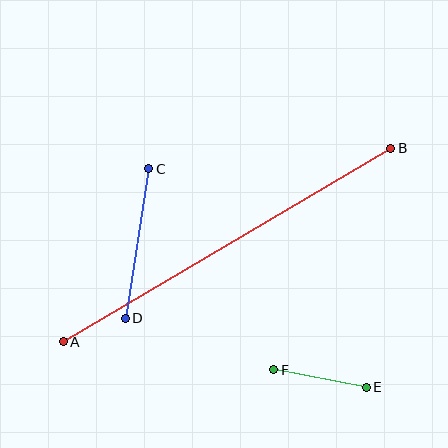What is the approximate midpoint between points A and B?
The midpoint is at approximately (227, 245) pixels.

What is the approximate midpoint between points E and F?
The midpoint is at approximately (320, 379) pixels.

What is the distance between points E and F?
The distance is approximately 94 pixels.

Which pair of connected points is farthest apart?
Points A and B are farthest apart.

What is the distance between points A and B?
The distance is approximately 380 pixels.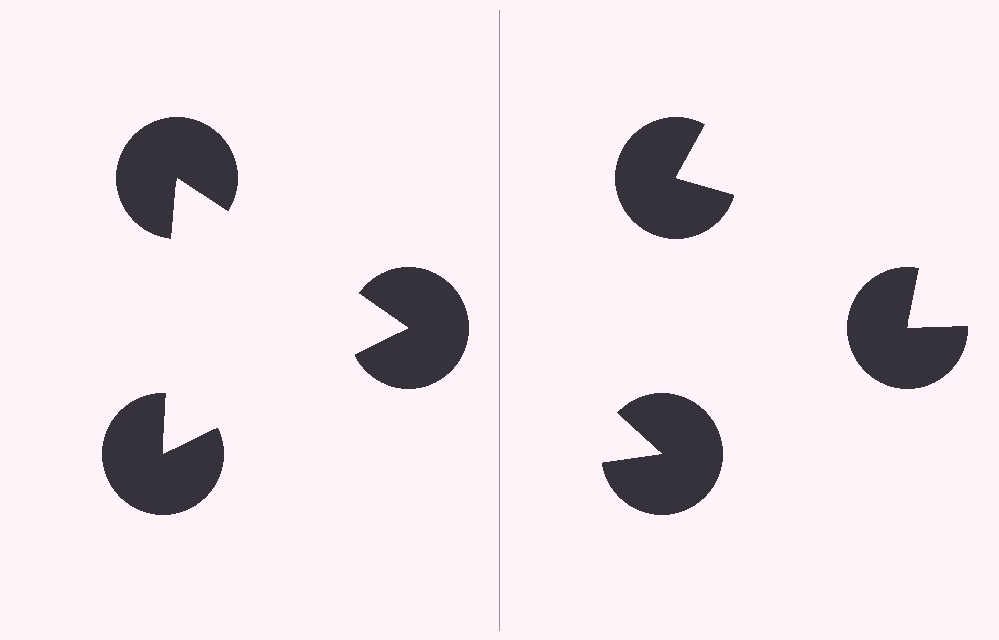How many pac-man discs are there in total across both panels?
6 — 3 on each side.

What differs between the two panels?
The pac-man discs are positioned identically on both sides; only the wedge orientations differ. On the left they align to a triangle; on the right they are misaligned.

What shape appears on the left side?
An illusory triangle.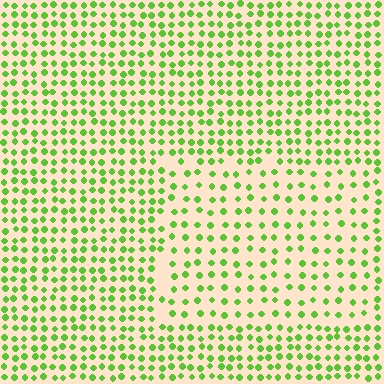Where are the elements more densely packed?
The elements are more densely packed outside the rectangle boundary.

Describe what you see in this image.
The image contains small lime elements arranged at two different densities. A rectangle-shaped region is visible where the elements are less densely packed than the surrounding area.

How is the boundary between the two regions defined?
The boundary is defined by a change in element density (approximately 1.7x ratio). All elements are the same color, size, and shape.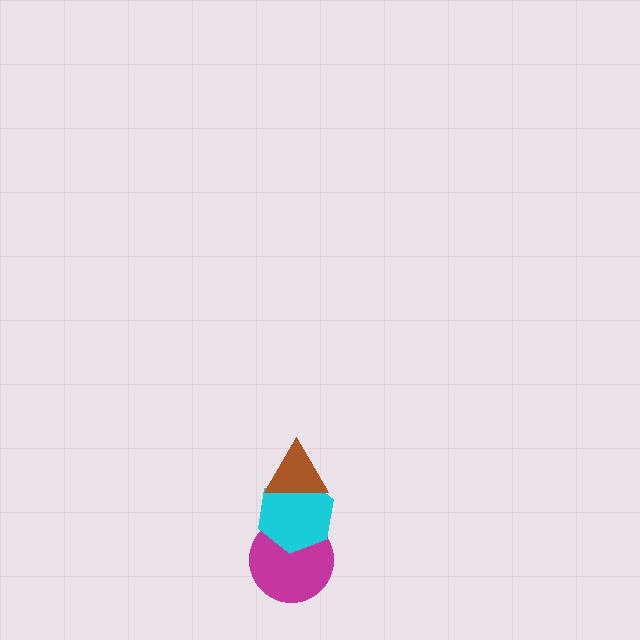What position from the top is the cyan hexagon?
The cyan hexagon is 2nd from the top.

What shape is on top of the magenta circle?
The cyan hexagon is on top of the magenta circle.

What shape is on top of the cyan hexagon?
The brown triangle is on top of the cyan hexagon.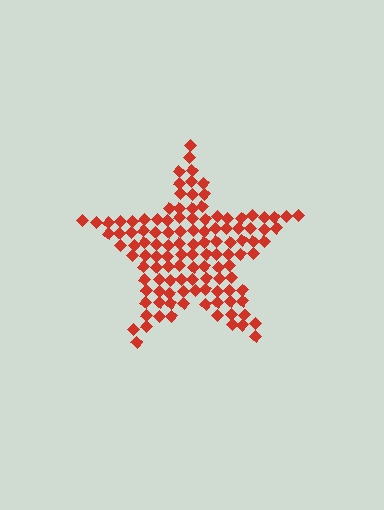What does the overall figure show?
The overall figure shows a star.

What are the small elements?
The small elements are diamonds.